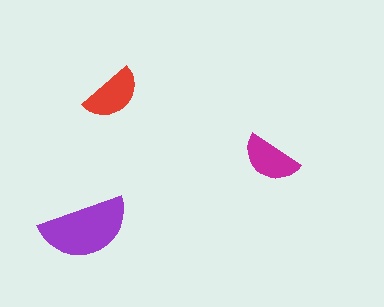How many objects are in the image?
There are 3 objects in the image.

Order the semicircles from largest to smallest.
the purple one, the red one, the magenta one.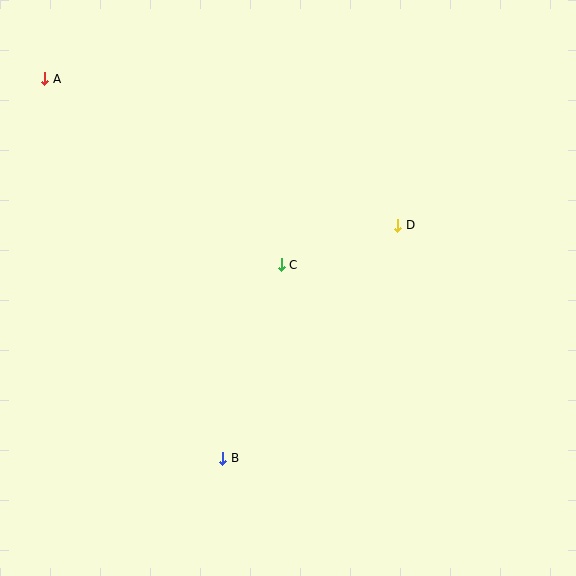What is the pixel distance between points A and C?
The distance between A and C is 301 pixels.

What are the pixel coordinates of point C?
Point C is at (281, 265).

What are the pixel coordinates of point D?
Point D is at (398, 225).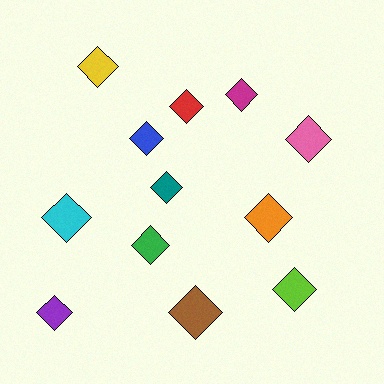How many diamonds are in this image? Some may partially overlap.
There are 12 diamonds.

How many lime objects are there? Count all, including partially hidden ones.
There is 1 lime object.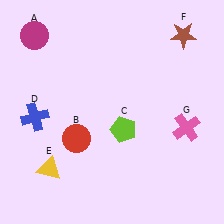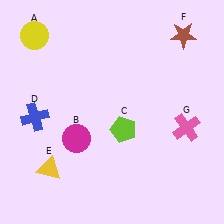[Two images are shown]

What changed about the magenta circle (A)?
In Image 1, A is magenta. In Image 2, it changed to yellow.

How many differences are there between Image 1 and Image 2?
There are 2 differences between the two images.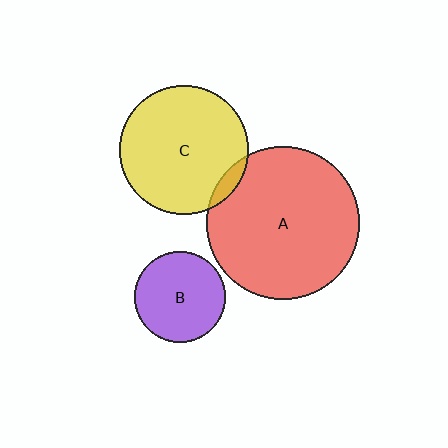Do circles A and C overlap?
Yes.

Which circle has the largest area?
Circle A (red).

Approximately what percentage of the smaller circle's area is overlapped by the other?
Approximately 5%.